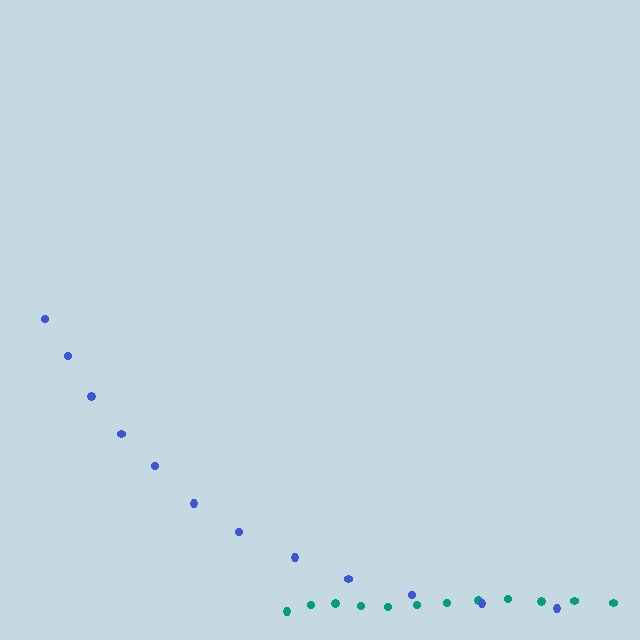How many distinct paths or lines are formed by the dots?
There are 2 distinct paths.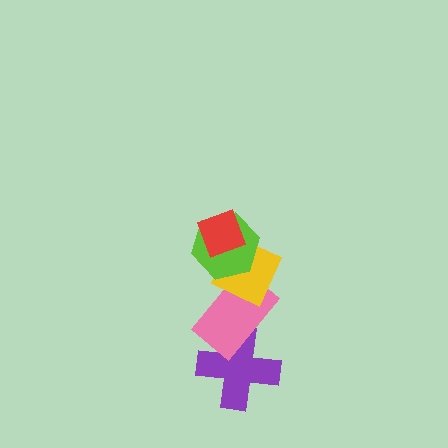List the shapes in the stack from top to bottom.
From top to bottom: the red diamond, the lime hexagon, the yellow diamond, the pink rectangle, the purple cross.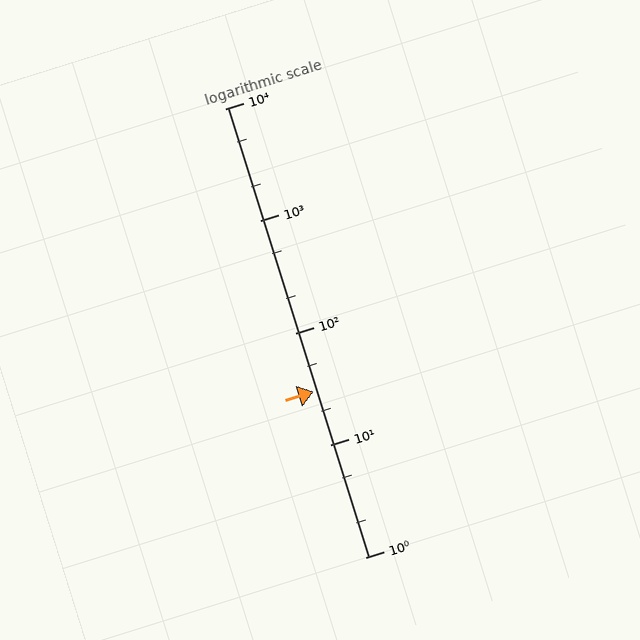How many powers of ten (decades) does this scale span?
The scale spans 4 decades, from 1 to 10000.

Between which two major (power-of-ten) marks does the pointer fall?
The pointer is between 10 and 100.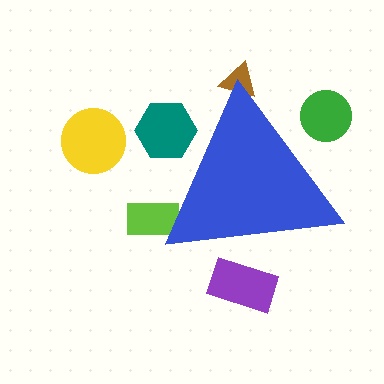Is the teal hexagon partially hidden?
Yes, the teal hexagon is partially hidden behind the blue triangle.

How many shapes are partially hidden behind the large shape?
5 shapes are partially hidden.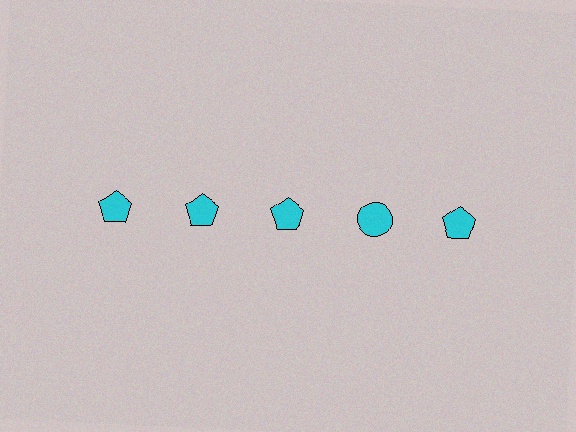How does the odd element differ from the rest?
It has a different shape: circle instead of pentagon.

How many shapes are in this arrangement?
There are 5 shapes arranged in a grid pattern.